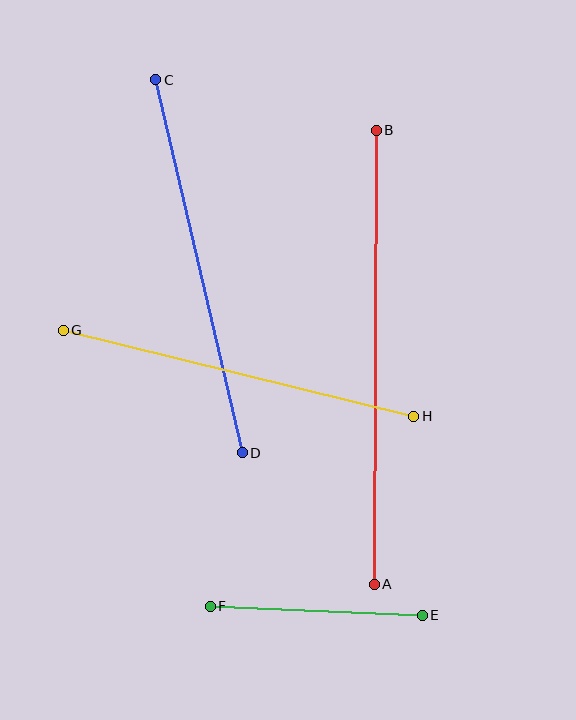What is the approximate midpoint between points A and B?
The midpoint is at approximately (375, 357) pixels.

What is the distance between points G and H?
The distance is approximately 361 pixels.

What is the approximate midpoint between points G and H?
The midpoint is at approximately (238, 373) pixels.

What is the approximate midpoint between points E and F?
The midpoint is at approximately (316, 611) pixels.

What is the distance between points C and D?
The distance is approximately 383 pixels.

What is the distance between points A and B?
The distance is approximately 454 pixels.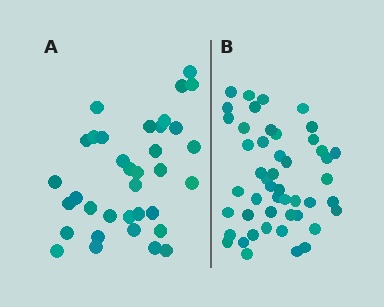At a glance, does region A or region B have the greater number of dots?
Region B (the right region) has more dots.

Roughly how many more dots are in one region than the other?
Region B has approximately 15 more dots than region A.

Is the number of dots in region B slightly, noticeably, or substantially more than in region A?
Region B has noticeably more, but not dramatically so. The ratio is roughly 1.4 to 1.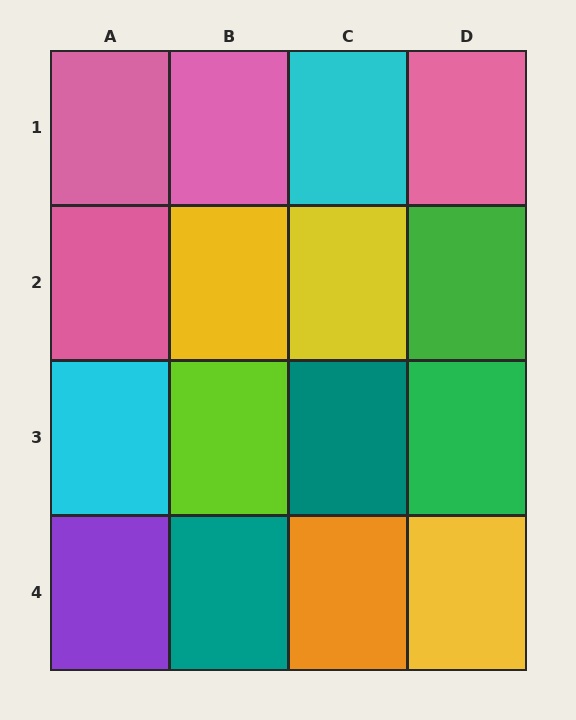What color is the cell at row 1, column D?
Pink.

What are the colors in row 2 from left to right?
Pink, yellow, yellow, green.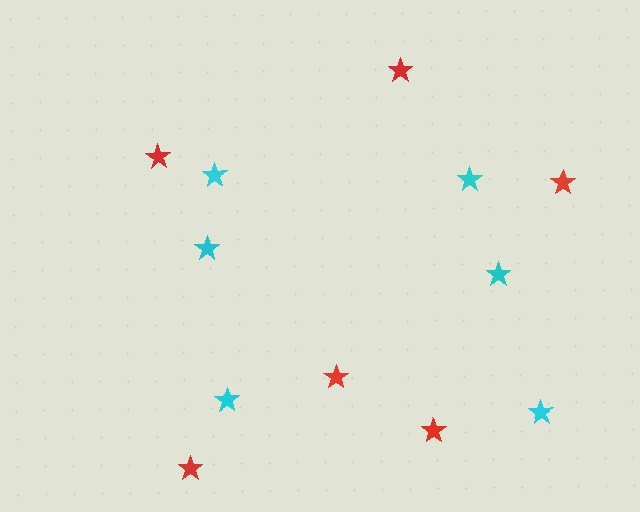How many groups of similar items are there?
There are 2 groups: one group of red stars (6) and one group of cyan stars (6).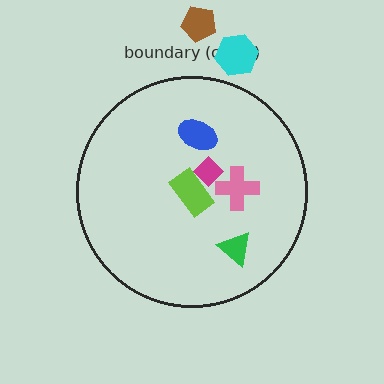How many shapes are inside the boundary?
5 inside, 2 outside.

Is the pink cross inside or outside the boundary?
Inside.